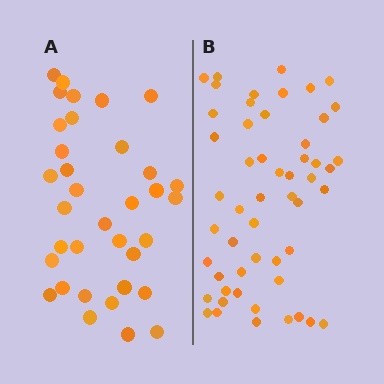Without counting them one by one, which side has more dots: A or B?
Region B (the right region) has more dots.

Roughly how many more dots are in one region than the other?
Region B has approximately 20 more dots than region A.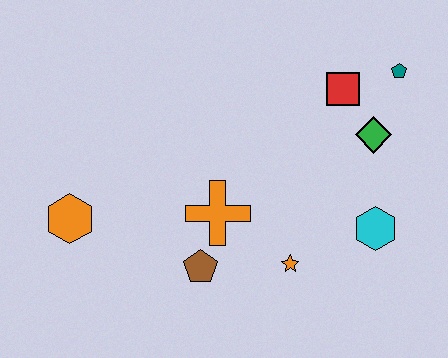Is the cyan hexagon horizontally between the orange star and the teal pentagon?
Yes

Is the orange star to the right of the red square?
No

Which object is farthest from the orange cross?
The teal pentagon is farthest from the orange cross.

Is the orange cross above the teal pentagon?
No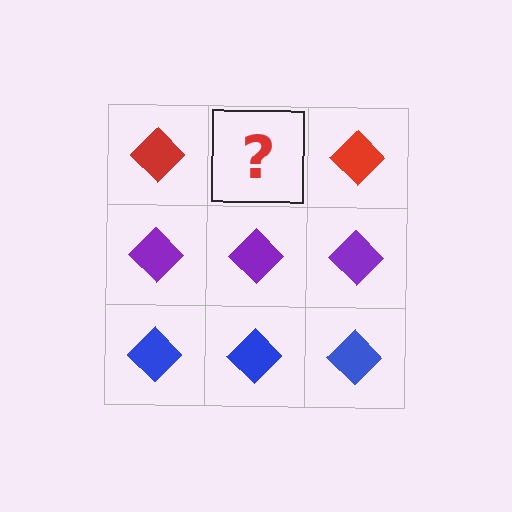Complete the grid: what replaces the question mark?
The question mark should be replaced with a red diamond.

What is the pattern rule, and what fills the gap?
The rule is that each row has a consistent color. The gap should be filled with a red diamond.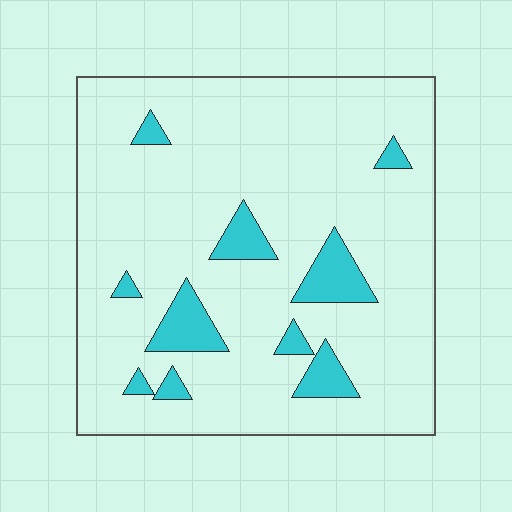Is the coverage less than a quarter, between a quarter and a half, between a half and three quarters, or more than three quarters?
Less than a quarter.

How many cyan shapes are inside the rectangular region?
10.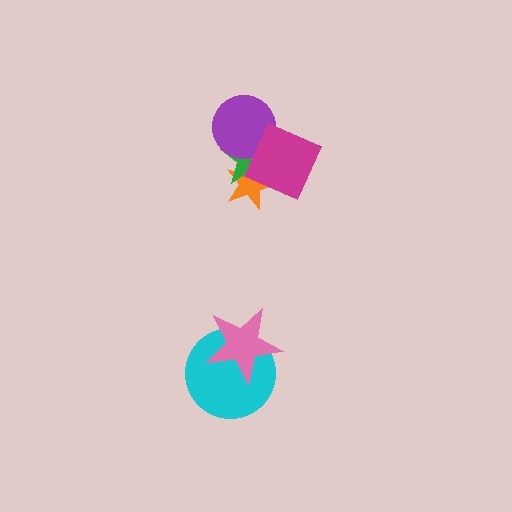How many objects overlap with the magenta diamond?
3 objects overlap with the magenta diamond.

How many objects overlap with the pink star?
1 object overlaps with the pink star.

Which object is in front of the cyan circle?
The pink star is in front of the cyan circle.